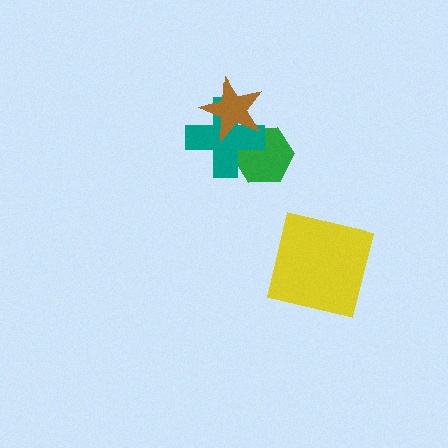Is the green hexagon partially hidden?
Yes, it is partially covered by another shape.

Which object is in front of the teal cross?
The brown star is in front of the teal cross.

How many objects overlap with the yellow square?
0 objects overlap with the yellow square.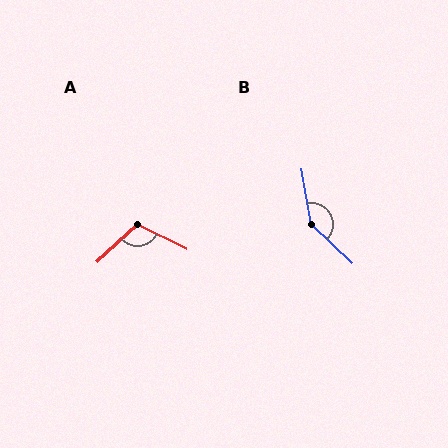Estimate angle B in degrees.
Approximately 143 degrees.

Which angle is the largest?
B, at approximately 143 degrees.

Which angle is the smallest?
A, at approximately 110 degrees.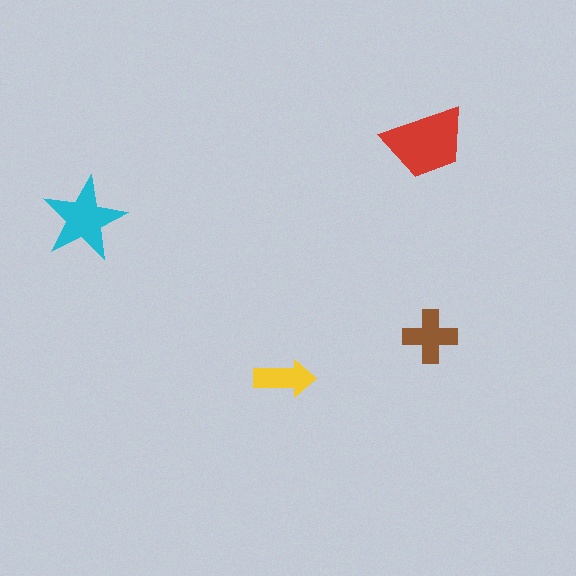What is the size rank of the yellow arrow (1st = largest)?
4th.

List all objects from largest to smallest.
The red trapezoid, the cyan star, the brown cross, the yellow arrow.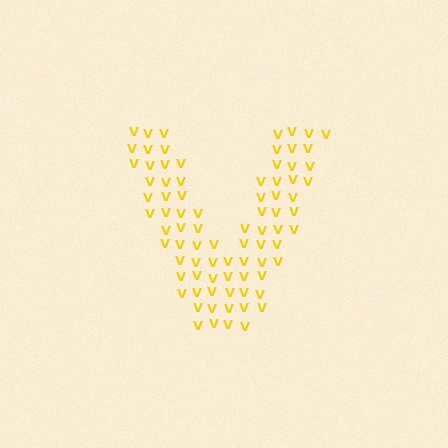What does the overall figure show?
The overall figure shows the letter V.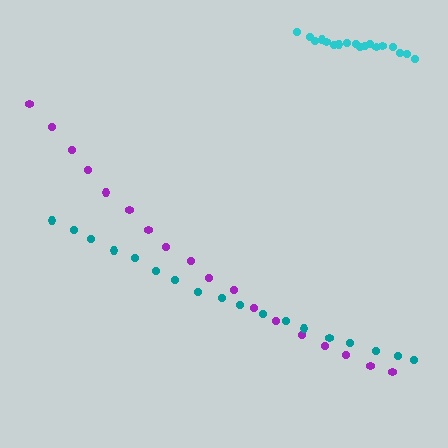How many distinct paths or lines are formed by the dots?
There are 3 distinct paths.